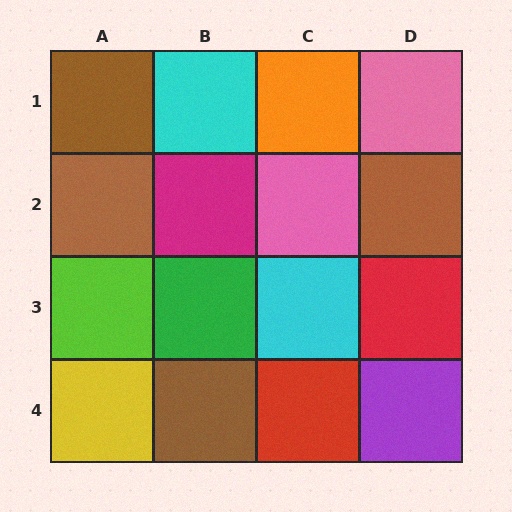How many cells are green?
1 cell is green.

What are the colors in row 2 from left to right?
Brown, magenta, pink, brown.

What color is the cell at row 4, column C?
Red.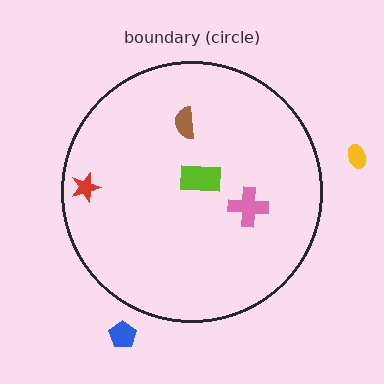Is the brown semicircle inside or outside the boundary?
Inside.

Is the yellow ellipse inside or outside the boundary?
Outside.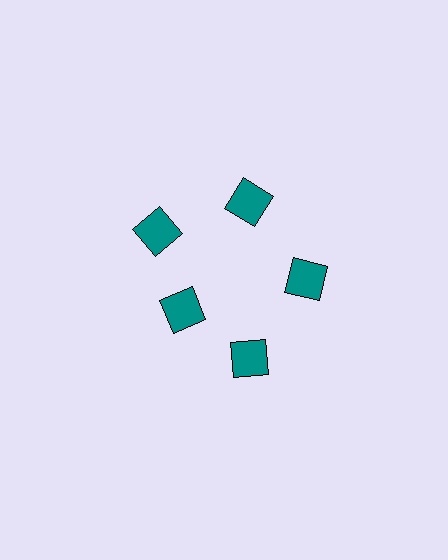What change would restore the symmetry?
The symmetry would be restored by moving it outward, back onto the ring so that all 5 squares sit at equal angles and equal distance from the center.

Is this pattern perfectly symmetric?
No. The 5 teal squares are arranged in a ring, but one element near the 8 o'clock position is pulled inward toward the center, breaking the 5-fold rotational symmetry.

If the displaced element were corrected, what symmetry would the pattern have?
It would have 5-fold rotational symmetry — the pattern would map onto itself every 72 degrees.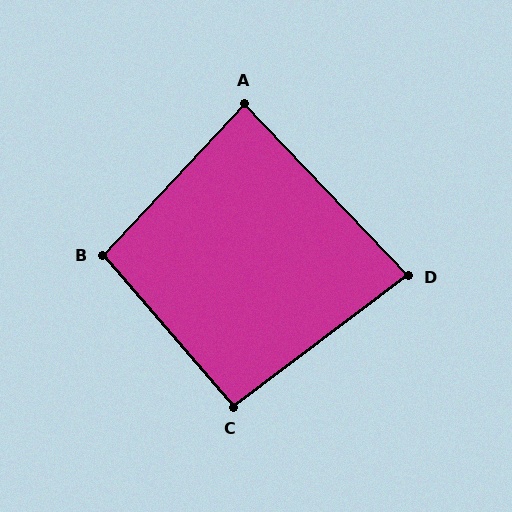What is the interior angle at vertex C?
Approximately 94 degrees (approximately right).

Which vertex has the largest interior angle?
B, at approximately 96 degrees.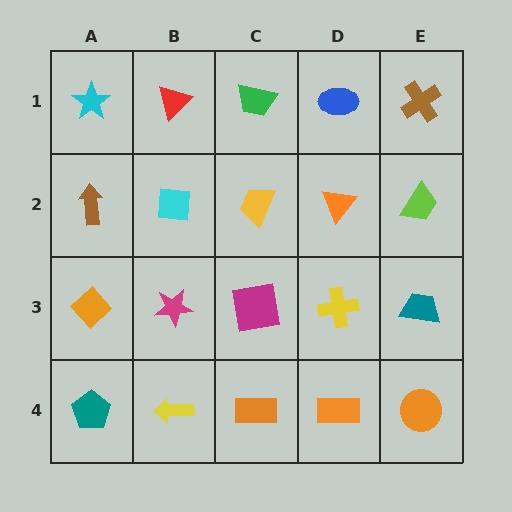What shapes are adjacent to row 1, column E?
A lime trapezoid (row 2, column E), a blue ellipse (row 1, column D).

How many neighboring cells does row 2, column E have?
3.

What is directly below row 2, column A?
An orange diamond.